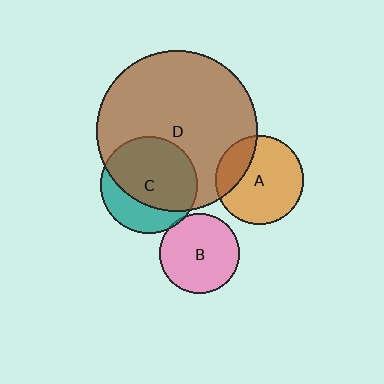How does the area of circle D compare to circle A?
Approximately 3.3 times.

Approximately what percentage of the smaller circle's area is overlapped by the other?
Approximately 5%.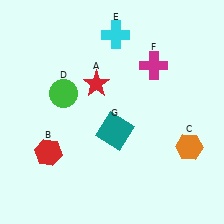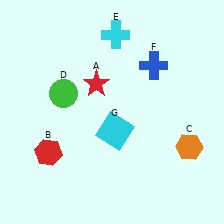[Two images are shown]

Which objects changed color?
F changed from magenta to blue. G changed from teal to cyan.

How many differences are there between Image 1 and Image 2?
There are 2 differences between the two images.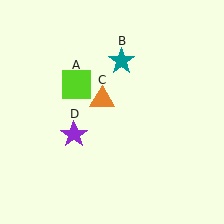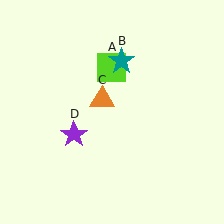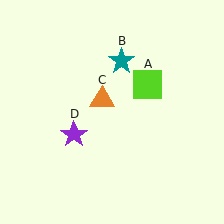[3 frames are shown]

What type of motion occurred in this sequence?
The lime square (object A) rotated clockwise around the center of the scene.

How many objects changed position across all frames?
1 object changed position: lime square (object A).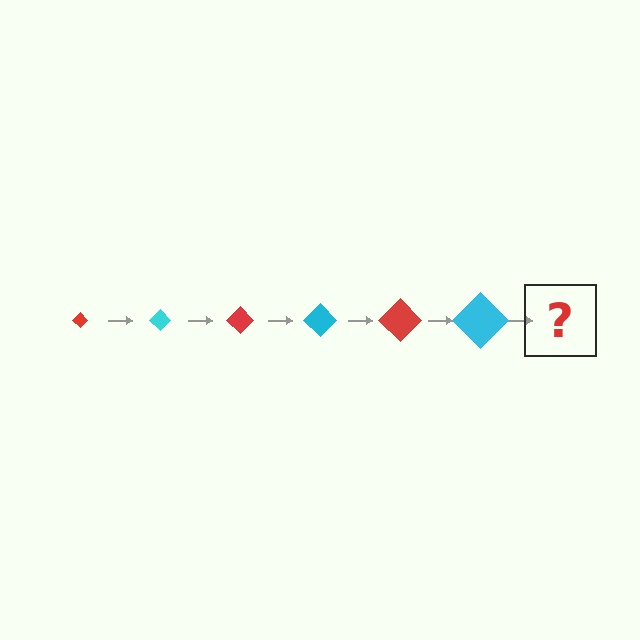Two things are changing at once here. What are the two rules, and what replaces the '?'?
The two rules are that the diamond grows larger each step and the color cycles through red and cyan. The '?' should be a red diamond, larger than the previous one.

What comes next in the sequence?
The next element should be a red diamond, larger than the previous one.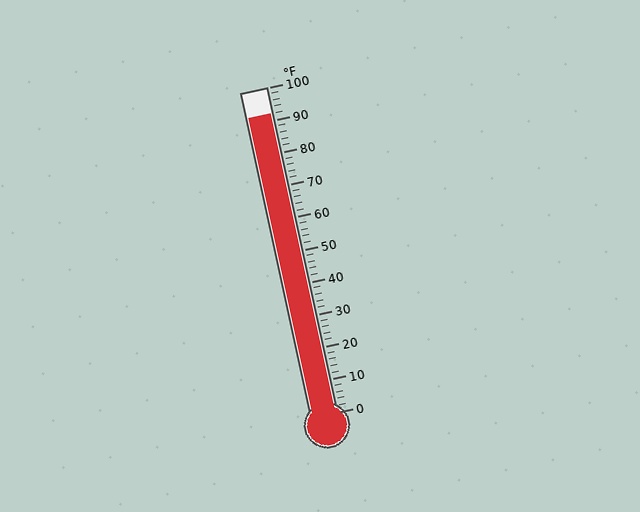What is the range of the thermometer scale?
The thermometer scale ranges from 0°F to 100°F.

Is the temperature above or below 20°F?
The temperature is above 20°F.